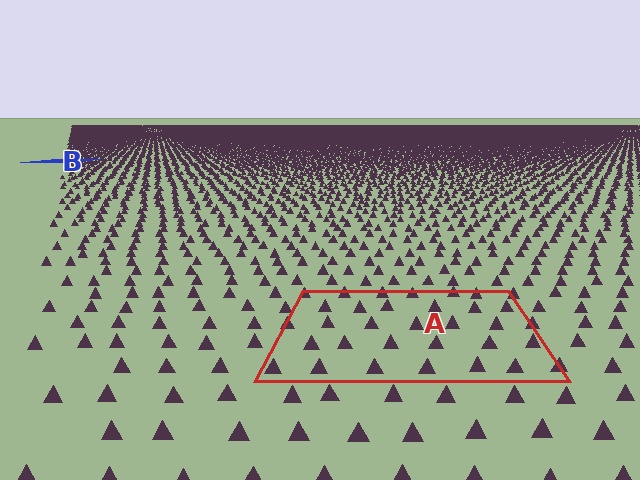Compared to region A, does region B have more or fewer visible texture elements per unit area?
Region B has more texture elements per unit area — they are packed more densely because it is farther away.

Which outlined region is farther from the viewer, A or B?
Region B is farther from the viewer — the texture elements inside it appear smaller and more densely packed.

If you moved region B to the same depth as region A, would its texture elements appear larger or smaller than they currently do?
They would appear larger. At a closer depth, the same texture elements are projected at a bigger on-screen size.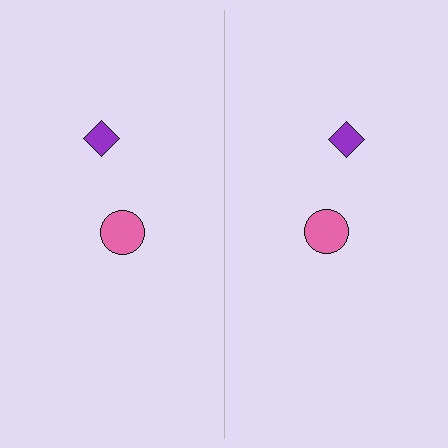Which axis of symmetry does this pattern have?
The pattern has a vertical axis of symmetry running through the center of the image.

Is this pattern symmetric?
Yes, this pattern has bilateral (reflection) symmetry.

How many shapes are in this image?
There are 4 shapes in this image.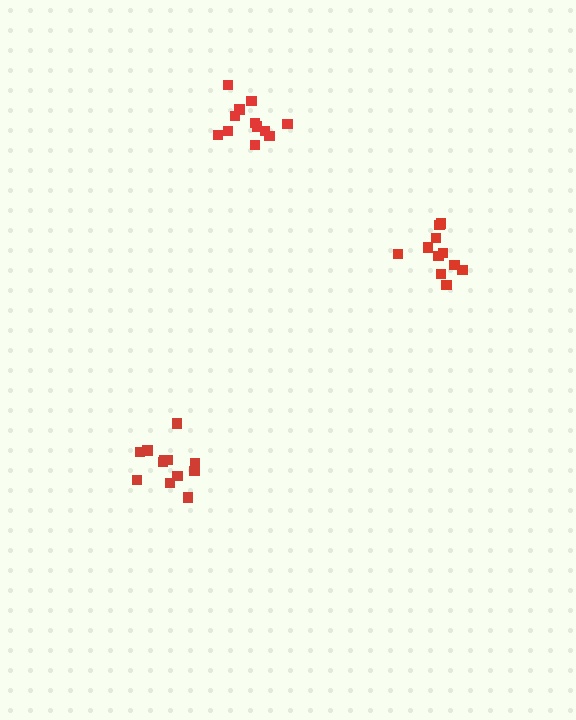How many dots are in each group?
Group 1: 12 dots, Group 2: 12 dots, Group 3: 13 dots (37 total).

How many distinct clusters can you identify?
There are 3 distinct clusters.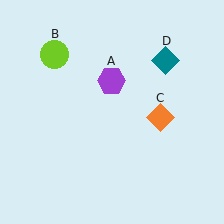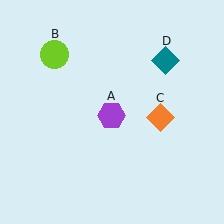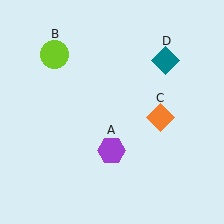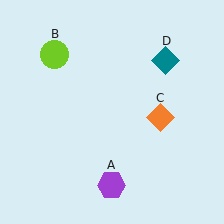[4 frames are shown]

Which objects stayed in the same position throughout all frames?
Lime circle (object B) and orange diamond (object C) and teal diamond (object D) remained stationary.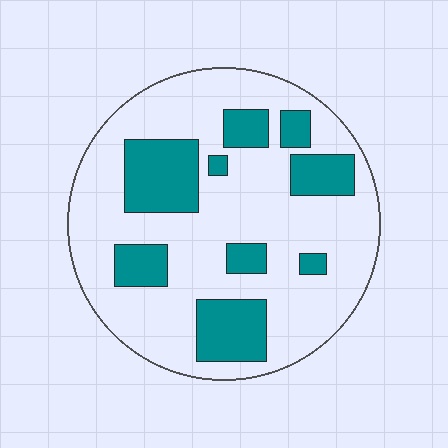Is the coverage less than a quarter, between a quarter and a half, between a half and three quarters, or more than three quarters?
Between a quarter and a half.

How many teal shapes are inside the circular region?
9.